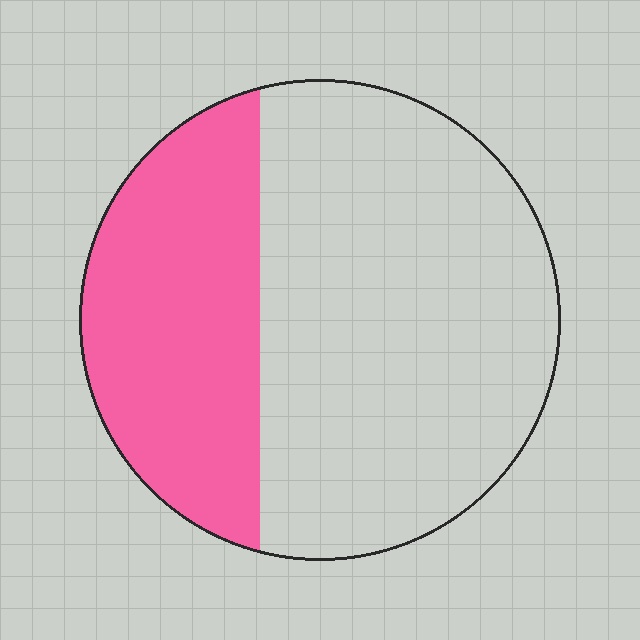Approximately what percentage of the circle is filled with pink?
Approximately 35%.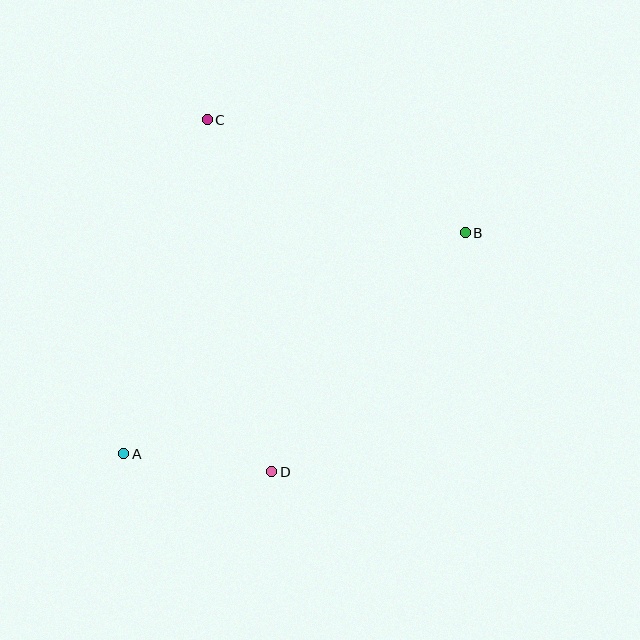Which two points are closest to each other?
Points A and D are closest to each other.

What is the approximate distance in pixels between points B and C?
The distance between B and C is approximately 282 pixels.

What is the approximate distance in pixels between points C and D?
The distance between C and D is approximately 358 pixels.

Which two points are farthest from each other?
Points A and B are farthest from each other.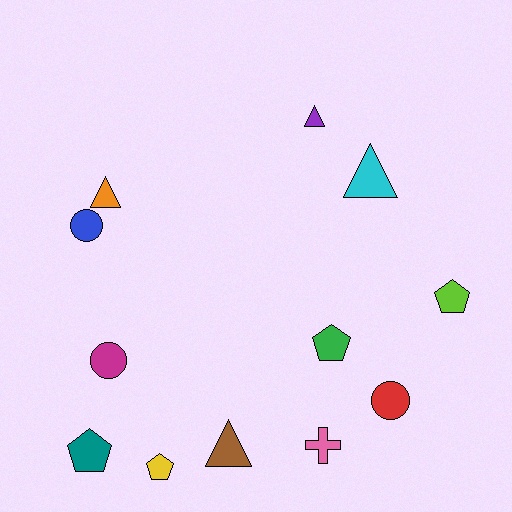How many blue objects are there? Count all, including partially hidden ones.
There is 1 blue object.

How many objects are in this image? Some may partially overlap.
There are 12 objects.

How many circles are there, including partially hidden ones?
There are 3 circles.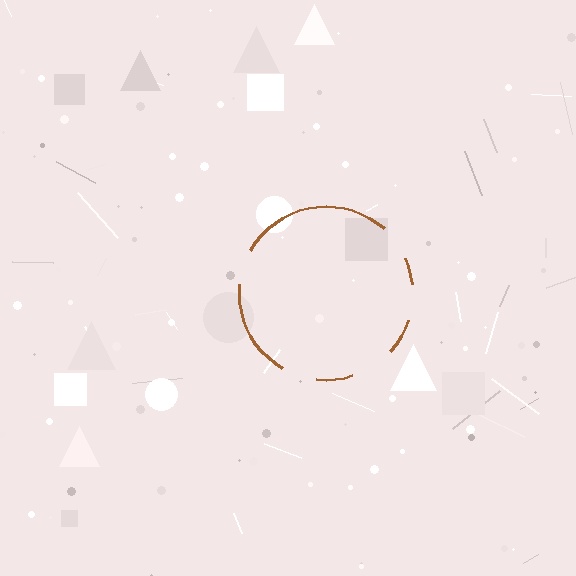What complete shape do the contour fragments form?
The contour fragments form a circle.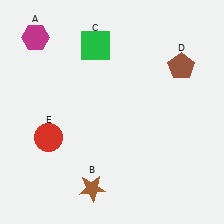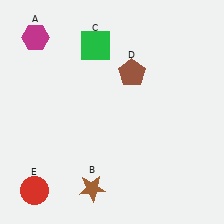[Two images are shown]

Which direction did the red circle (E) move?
The red circle (E) moved down.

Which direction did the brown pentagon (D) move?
The brown pentagon (D) moved left.